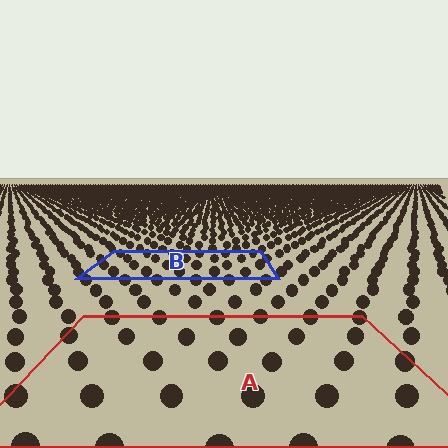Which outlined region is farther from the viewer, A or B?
Region B is farther from the viewer — the texture elements inside it appear smaller and more densely packed.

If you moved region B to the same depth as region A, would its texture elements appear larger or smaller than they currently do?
They would appear larger. At a closer depth, the same texture elements are projected at a bigger on-screen size.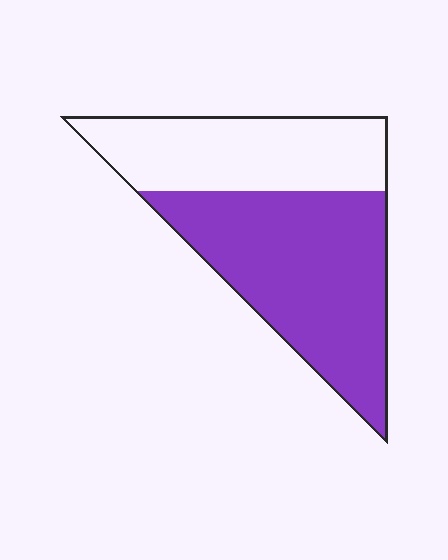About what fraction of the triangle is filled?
About three fifths (3/5).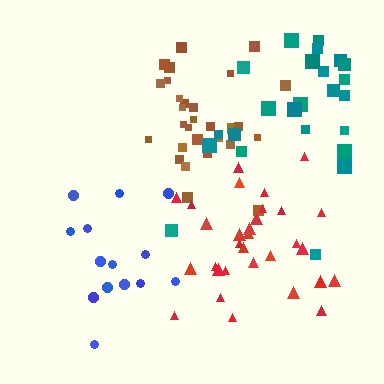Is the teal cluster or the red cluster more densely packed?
Red.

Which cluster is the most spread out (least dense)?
Teal.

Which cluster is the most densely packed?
Brown.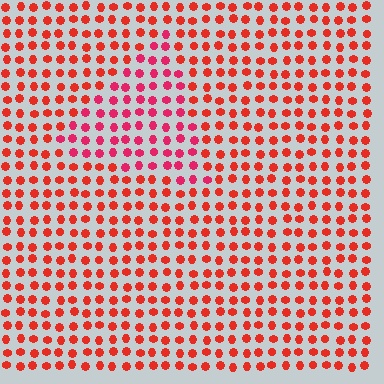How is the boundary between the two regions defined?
The boundary is defined purely by a slight shift in hue (about 25 degrees). Spacing, size, and orientation are identical on both sides.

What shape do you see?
I see a triangle.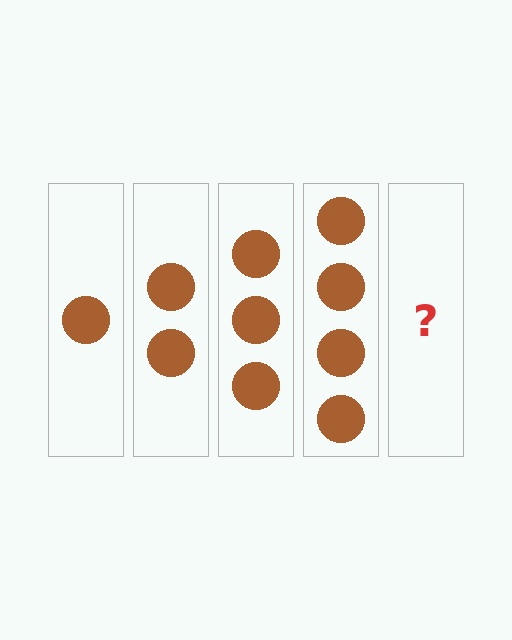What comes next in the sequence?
The next element should be 5 circles.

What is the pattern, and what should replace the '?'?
The pattern is that each step adds one more circle. The '?' should be 5 circles.